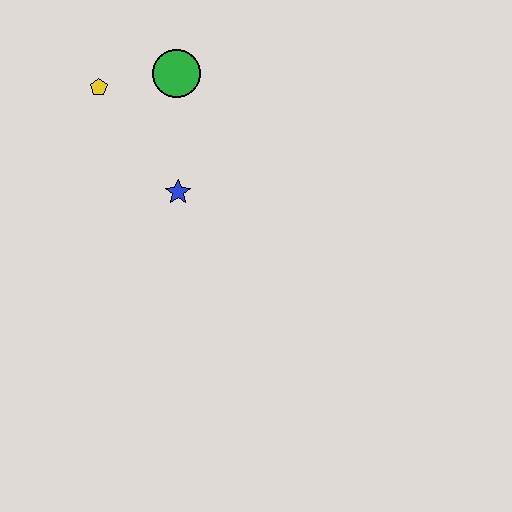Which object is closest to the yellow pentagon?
The green circle is closest to the yellow pentagon.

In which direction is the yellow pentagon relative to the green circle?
The yellow pentagon is to the left of the green circle.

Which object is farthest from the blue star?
The yellow pentagon is farthest from the blue star.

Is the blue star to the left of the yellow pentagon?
No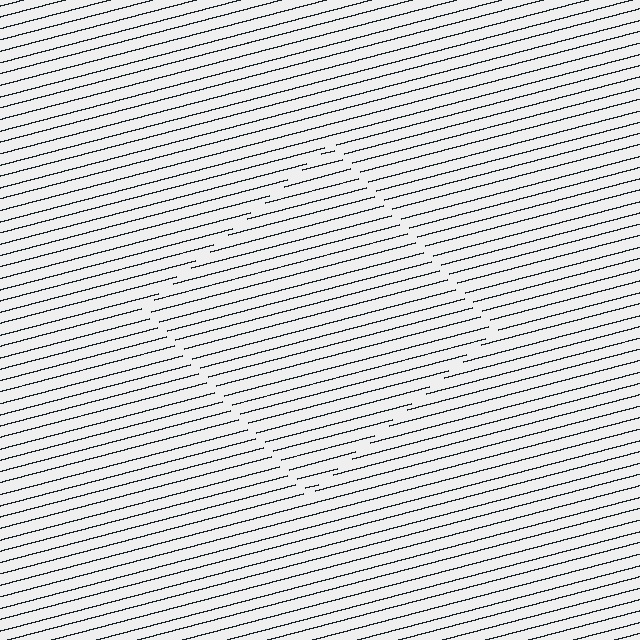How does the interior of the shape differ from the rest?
The interior of the shape contains the same grating, shifted by half a period — the contour is defined by the phase discontinuity where line-ends from the inner and outer gratings abut.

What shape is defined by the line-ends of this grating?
An illusory square. The interior of the shape contains the same grating, shifted by half a period — the contour is defined by the phase discontinuity where line-ends from the inner and outer gratings abut.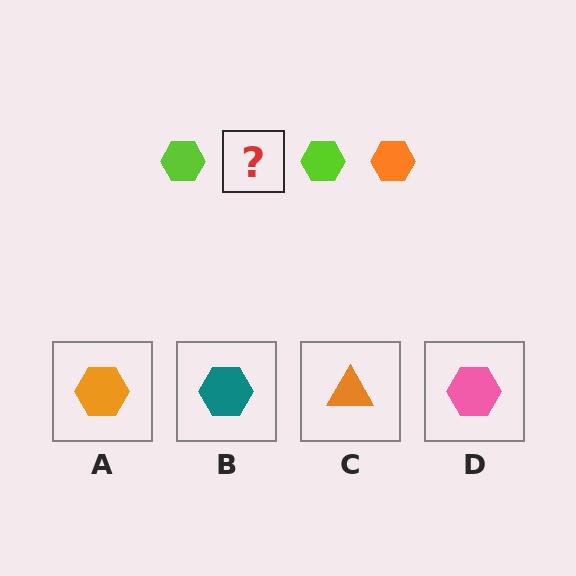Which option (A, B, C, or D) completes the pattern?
A.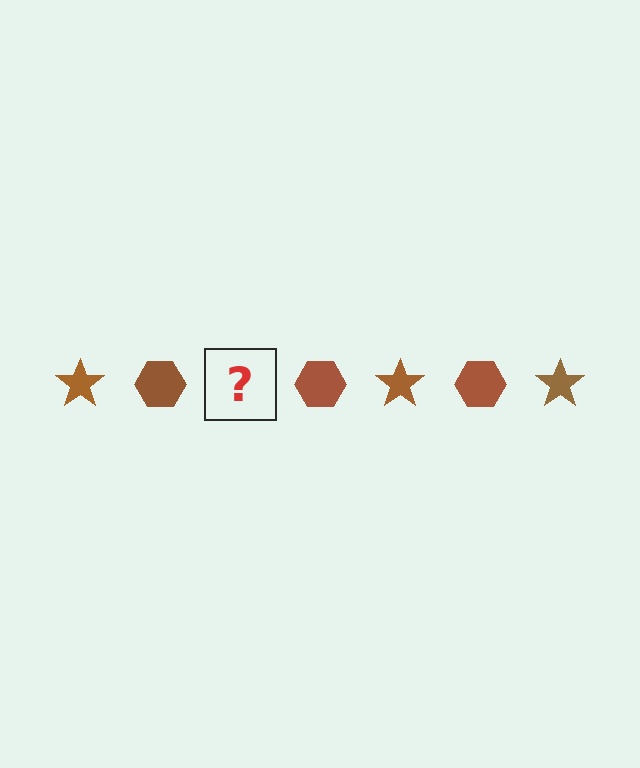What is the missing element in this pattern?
The missing element is a brown star.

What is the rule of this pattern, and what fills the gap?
The rule is that the pattern cycles through star, hexagon shapes in brown. The gap should be filled with a brown star.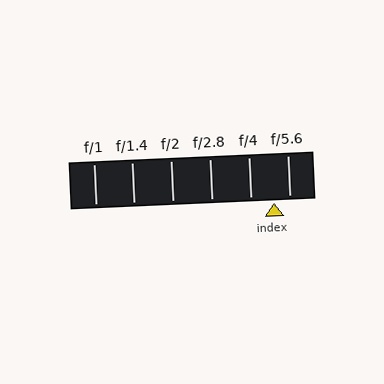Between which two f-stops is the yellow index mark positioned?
The index mark is between f/4 and f/5.6.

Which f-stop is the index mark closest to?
The index mark is closest to f/5.6.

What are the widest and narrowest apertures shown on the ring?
The widest aperture shown is f/1 and the narrowest is f/5.6.